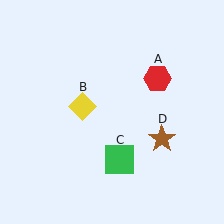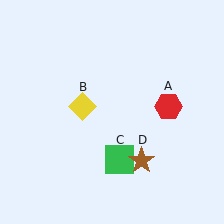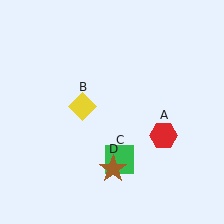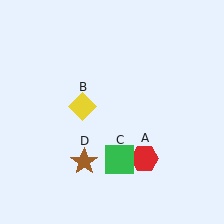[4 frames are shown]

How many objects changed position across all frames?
2 objects changed position: red hexagon (object A), brown star (object D).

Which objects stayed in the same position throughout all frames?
Yellow diamond (object B) and green square (object C) remained stationary.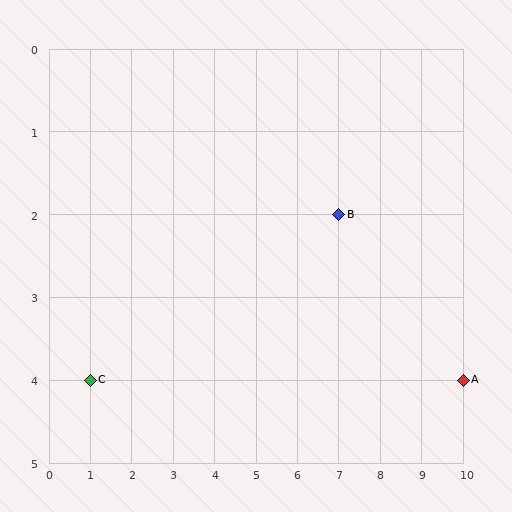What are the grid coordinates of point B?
Point B is at grid coordinates (7, 2).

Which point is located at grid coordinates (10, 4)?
Point A is at (10, 4).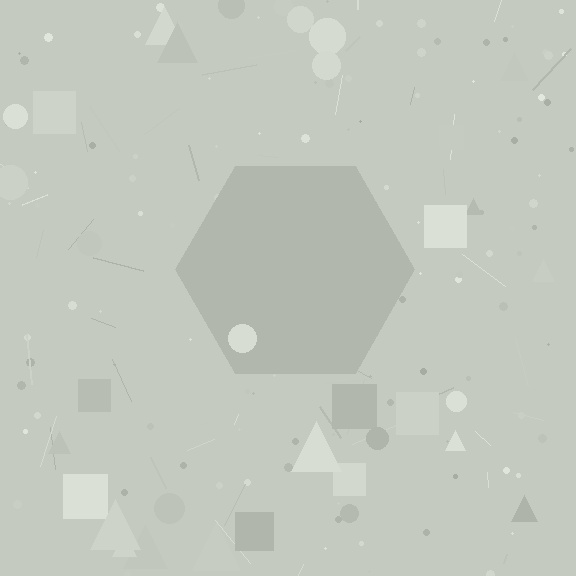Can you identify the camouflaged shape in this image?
The camouflaged shape is a hexagon.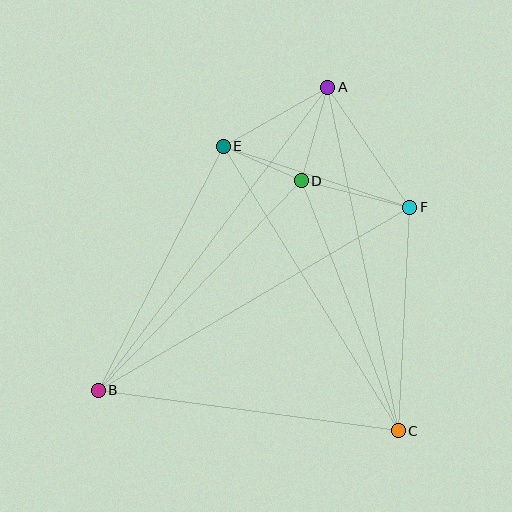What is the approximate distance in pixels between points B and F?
The distance between B and F is approximately 361 pixels.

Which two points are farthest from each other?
Points A and B are farthest from each other.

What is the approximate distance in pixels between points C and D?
The distance between C and D is approximately 268 pixels.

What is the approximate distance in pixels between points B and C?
The distance between B and C is approximately 303 pixels.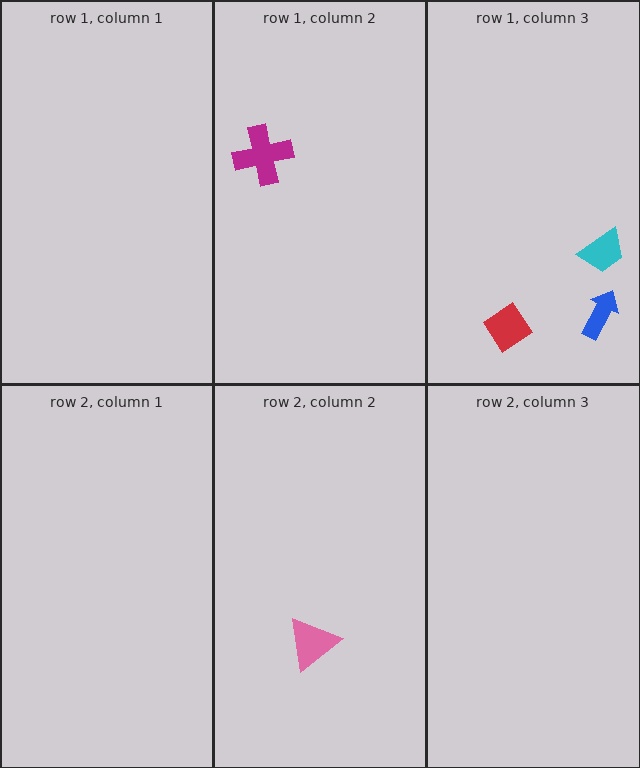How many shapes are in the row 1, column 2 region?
1.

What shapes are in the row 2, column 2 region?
The pink triangle.